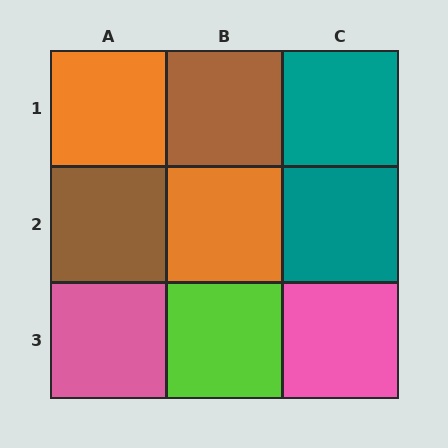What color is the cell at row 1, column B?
Brown.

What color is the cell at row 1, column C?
Teal.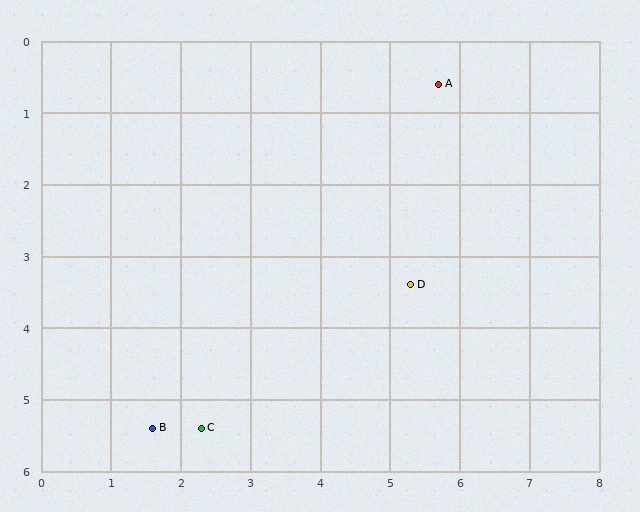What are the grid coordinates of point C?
Point C is at approximately (2.3, 5.4).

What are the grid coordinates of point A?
Point A is at approximately (5.7, 0.6).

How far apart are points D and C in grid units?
Points D and C are about 3.6 grid units apart.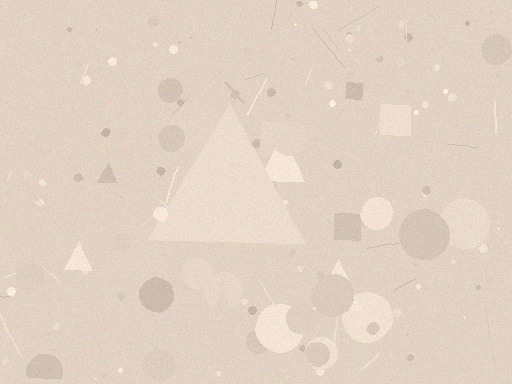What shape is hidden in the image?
A triangle is hidden in the image.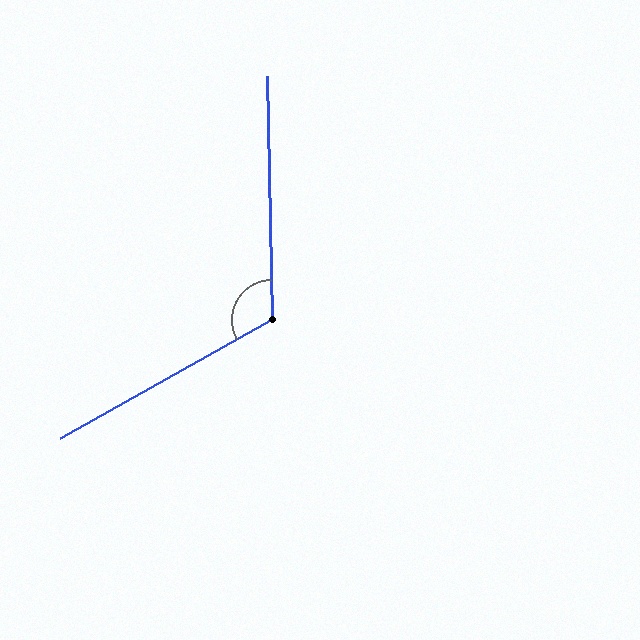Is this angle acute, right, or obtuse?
It is obtuse.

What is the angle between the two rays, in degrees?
Approximately 118 degrees.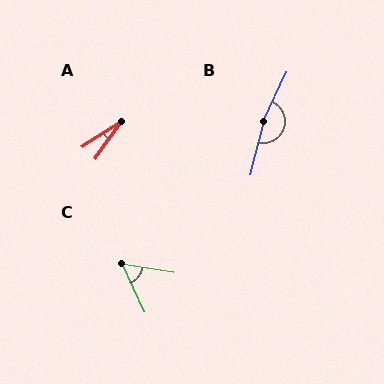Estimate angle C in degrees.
Approximately 56 degrees.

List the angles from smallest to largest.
A (22°), C (56°), B (169°).